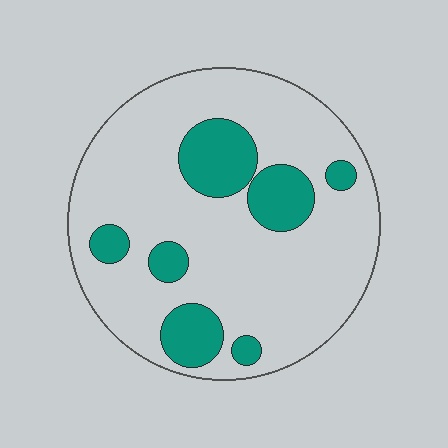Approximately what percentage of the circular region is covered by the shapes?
Approximately 20%.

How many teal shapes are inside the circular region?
7.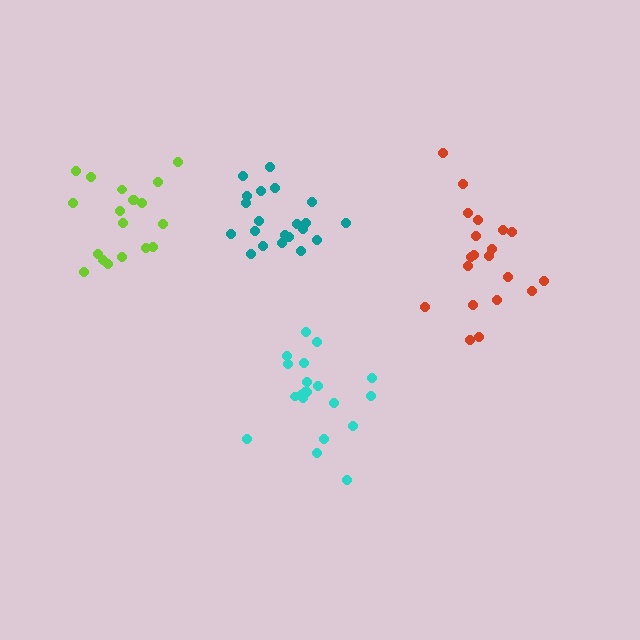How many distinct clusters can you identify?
There are 4 distinct clusters.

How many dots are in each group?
Group 1: 20 dots, Group 2: 19 dots, Group 3: 21 dots, Group 4: 20 dots (80 total).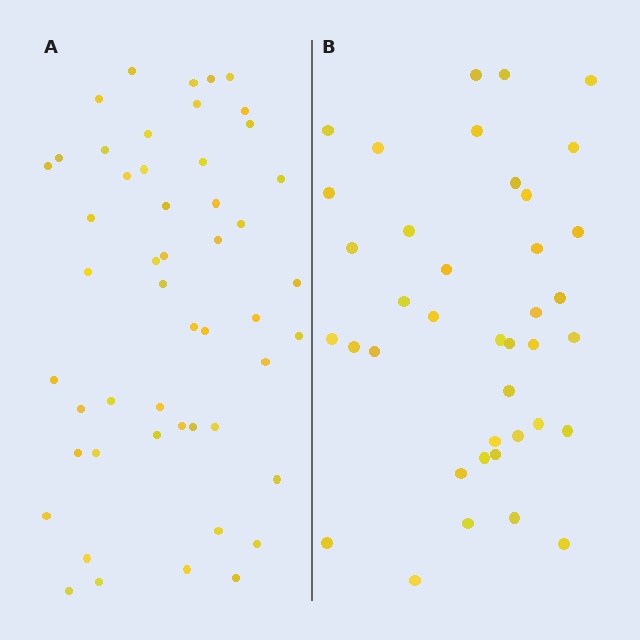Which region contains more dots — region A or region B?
Region A (the left region) has more dots.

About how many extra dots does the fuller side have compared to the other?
Region A has roughly 12 or so more dots than region B.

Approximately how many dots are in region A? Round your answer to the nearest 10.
About 50 dots.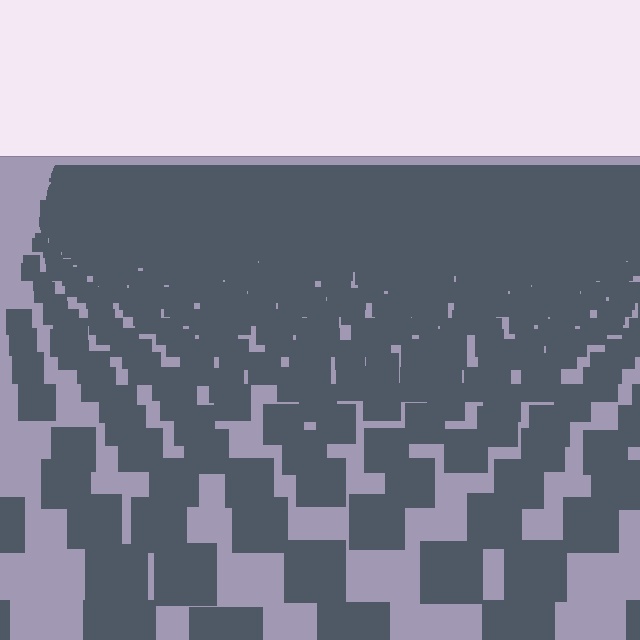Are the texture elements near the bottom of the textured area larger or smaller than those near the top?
Larger. Near the bottom, elements are closer to the viewer and appear at a bigger on-screen size.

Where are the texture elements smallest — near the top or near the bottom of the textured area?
Near the top.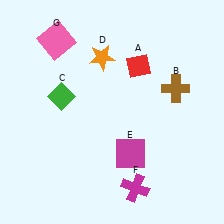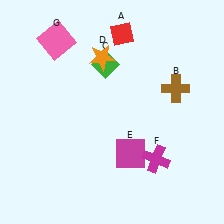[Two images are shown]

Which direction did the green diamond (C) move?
The green diamond (C) moved right.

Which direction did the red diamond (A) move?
The red diamond (A) moved up.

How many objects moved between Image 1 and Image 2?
3 objects moved between the two images.